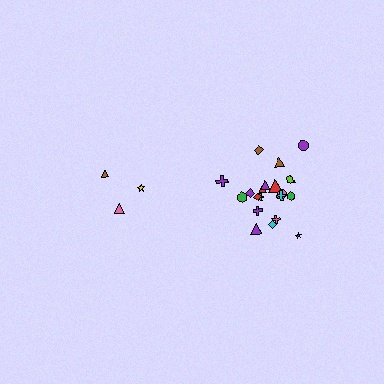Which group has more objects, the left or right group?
The right group.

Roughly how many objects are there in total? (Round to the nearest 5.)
Roughly 25 objects in total.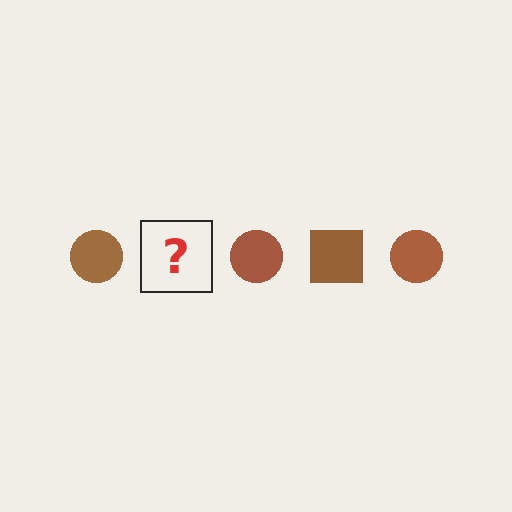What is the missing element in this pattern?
The missing element is a brown square.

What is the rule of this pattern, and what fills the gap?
The rule is that the pattern cycles through circle, square shapes in brown. The gap should be filled with a brown square.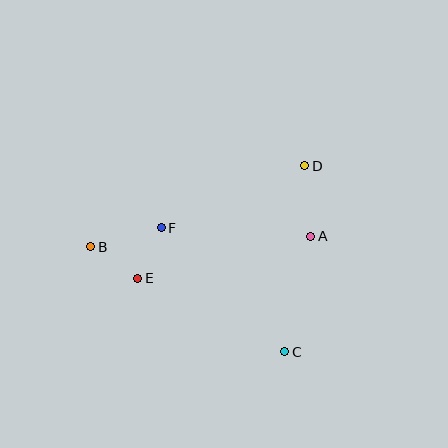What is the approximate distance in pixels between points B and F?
The distance between B and F is approximately 73 pixels.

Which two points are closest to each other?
Points E and F are closest to each other.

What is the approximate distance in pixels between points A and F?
The distance between A and F is approximately 150 pixels.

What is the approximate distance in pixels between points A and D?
The distance between A and D is approximately 71 pixels.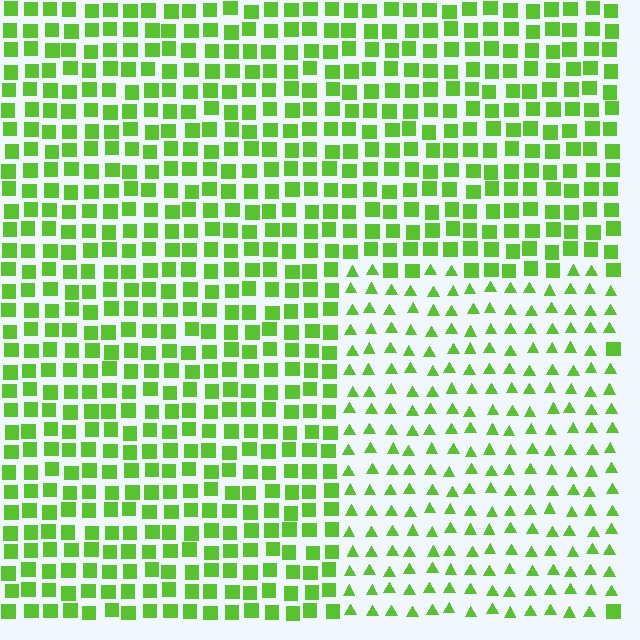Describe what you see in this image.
The image is filled with small lime elements arranged in a uniform grid. A rectangle-shaped region contains triangles, while the surrounding area contains squares. The boundary is defined purely by the change in element shape.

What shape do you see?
I see a rectangle.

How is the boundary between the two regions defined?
The boundary is defined by a change in element shape: triangles inside vs. squares outside. All elements share the same color and spacing.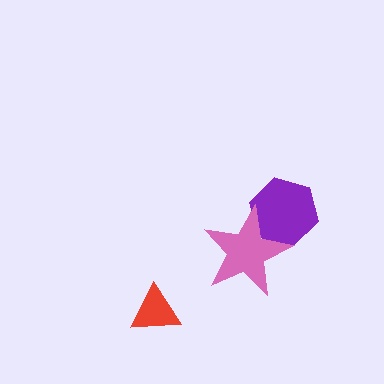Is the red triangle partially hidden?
No, no other shape covers it.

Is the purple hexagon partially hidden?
Yes, it is partially covered by another shape.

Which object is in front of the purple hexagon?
The pink star is in front of the purple hexagon.